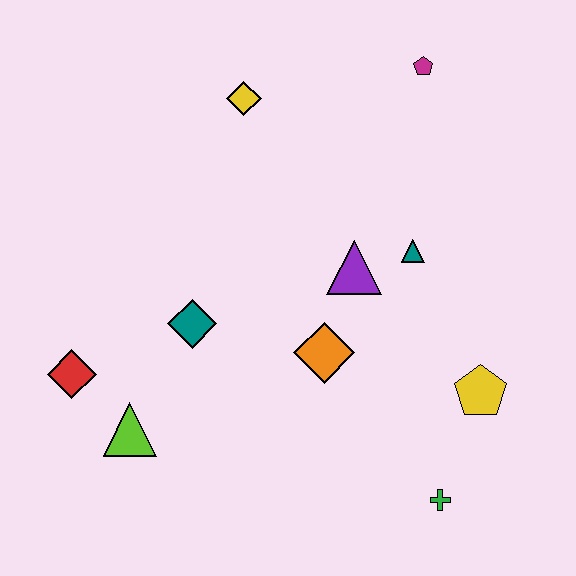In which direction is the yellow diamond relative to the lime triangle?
The yellow diamond is above the lime triangle.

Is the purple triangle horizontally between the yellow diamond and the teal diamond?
No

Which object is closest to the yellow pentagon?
The green cross is closest to the yellow pentagon.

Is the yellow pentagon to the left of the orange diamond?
No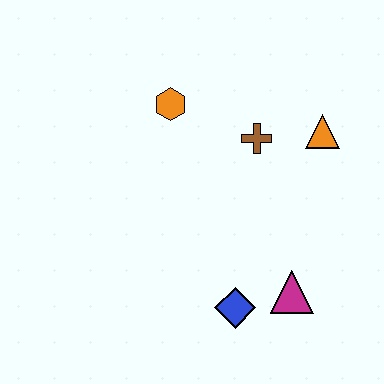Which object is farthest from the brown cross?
The blue diamond is farthest from the brown cross.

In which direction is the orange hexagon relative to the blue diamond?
The orange hexagon is above the blue diamond.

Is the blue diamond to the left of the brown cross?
Yes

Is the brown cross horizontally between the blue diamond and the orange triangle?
Yes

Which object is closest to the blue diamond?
The magenta triangle is closest to the blue diamond.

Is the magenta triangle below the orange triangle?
Yes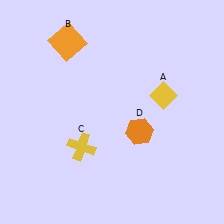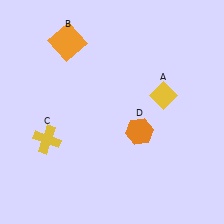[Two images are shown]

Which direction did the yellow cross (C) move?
The yellow cross (C) moved left.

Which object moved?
The yellow cross (C) moved left.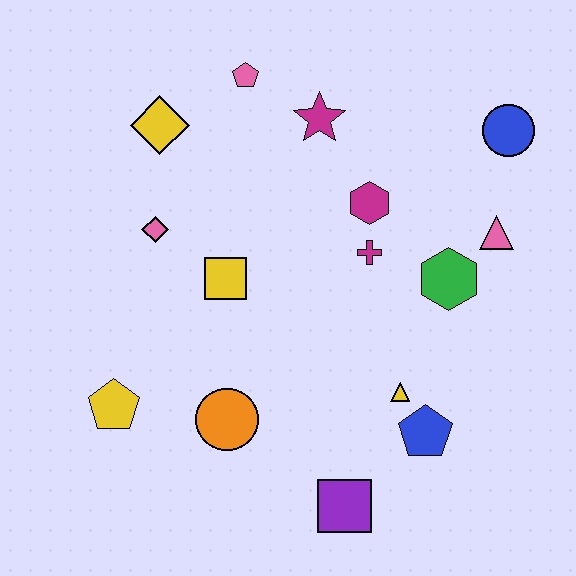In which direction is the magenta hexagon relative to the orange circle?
The magenta hexagon is above the orange circle.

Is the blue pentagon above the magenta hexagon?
No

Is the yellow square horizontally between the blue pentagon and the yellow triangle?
No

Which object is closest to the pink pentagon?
The magenta star is closest to the pink pentagon.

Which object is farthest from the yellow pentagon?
The blue circle is farthest from the yellow pentagon.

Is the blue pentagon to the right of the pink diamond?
Yes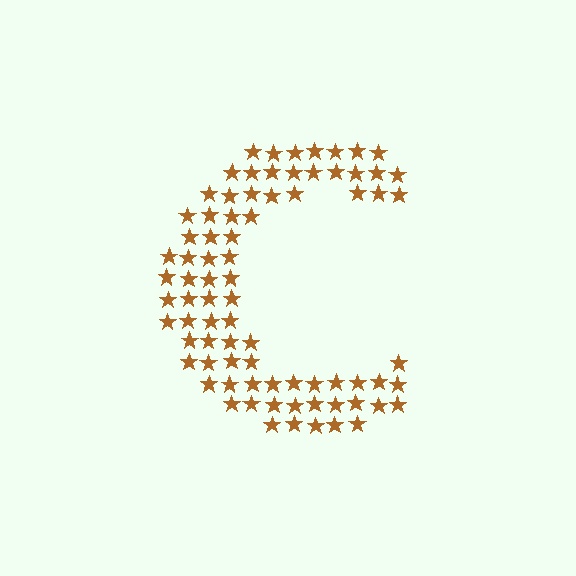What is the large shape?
The large shape is the letter C.